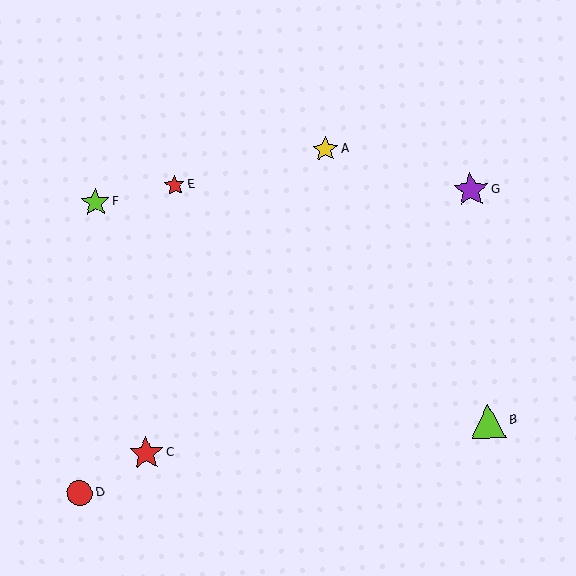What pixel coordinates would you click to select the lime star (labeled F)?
Click at (95, 202) to select the lime star F.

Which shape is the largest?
The purple star (labeled G) is the largest.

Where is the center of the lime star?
The center of the lime star is at (95, 202).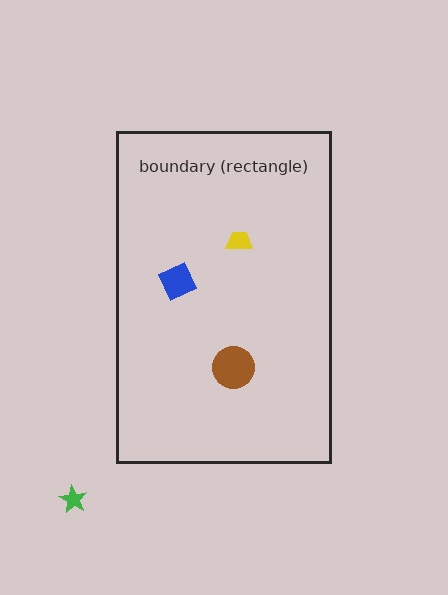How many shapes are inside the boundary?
3 inside, 1 outside.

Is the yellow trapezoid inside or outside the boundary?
Inside.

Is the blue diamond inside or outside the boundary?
Inside.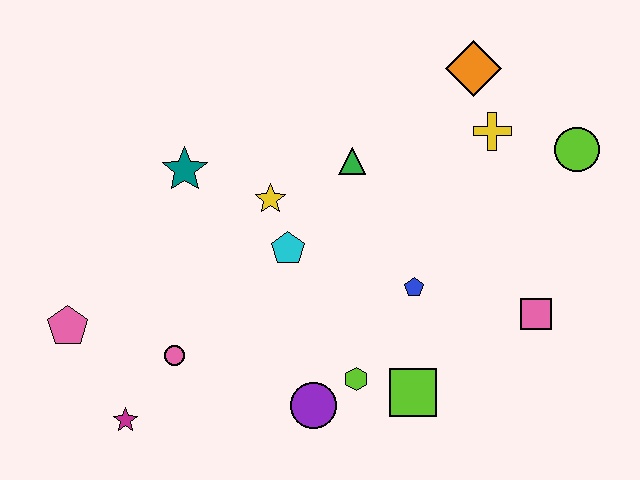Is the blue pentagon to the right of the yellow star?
Yes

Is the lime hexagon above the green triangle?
No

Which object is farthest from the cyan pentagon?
The lime circle is farthest from the cyan pentagon.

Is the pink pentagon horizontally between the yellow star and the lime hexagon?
No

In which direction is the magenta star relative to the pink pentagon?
The magenta star is below the pink pentagon.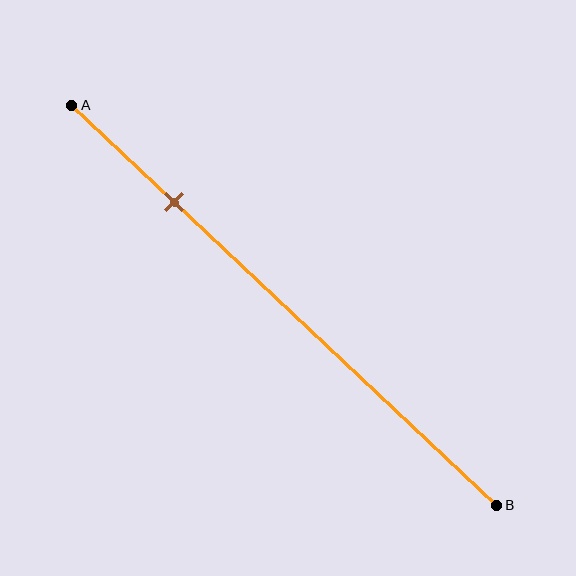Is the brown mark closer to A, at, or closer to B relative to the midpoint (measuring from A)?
The brown mark is closer to point A than the midpoint of segment AB.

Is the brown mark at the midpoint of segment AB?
No, the mark is at about 25% from A, not at the 50% midpoint.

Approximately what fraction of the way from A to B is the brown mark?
The brown mark is approximately 25% of the way from A to B.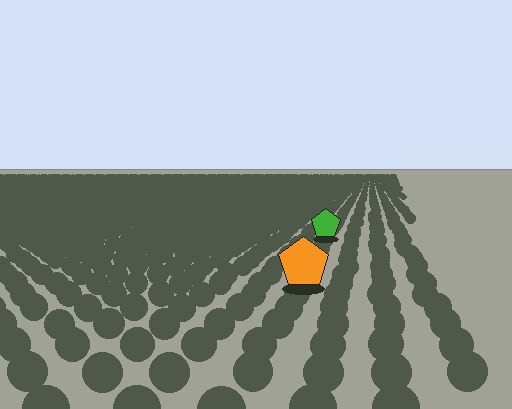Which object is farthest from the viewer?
The green pentagon is farthest from the viewer. It appears smaller and the ground texture around it is denser.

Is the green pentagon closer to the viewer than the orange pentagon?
No. The orange pentagon is closer — you can tell from the texture gradient: the ground texture is coarser near it.